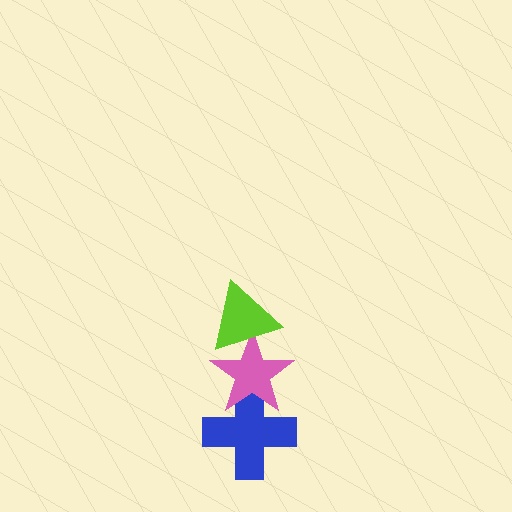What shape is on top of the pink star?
The lime triangle is on top of the pink star.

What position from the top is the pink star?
The pink star is 2nd from the top.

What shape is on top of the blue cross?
The pink star is on top of the blue cross.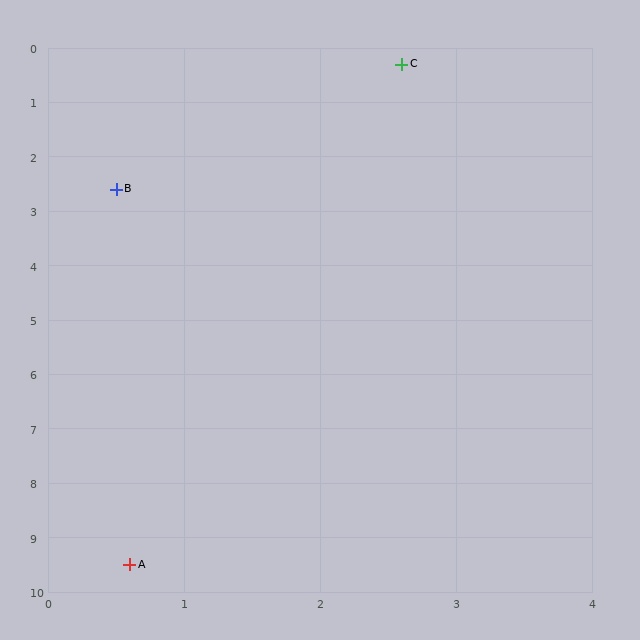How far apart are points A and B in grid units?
Points A and B are about 6.9 grid units apart.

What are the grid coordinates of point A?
Point A is at approximately (0.6, 9.5).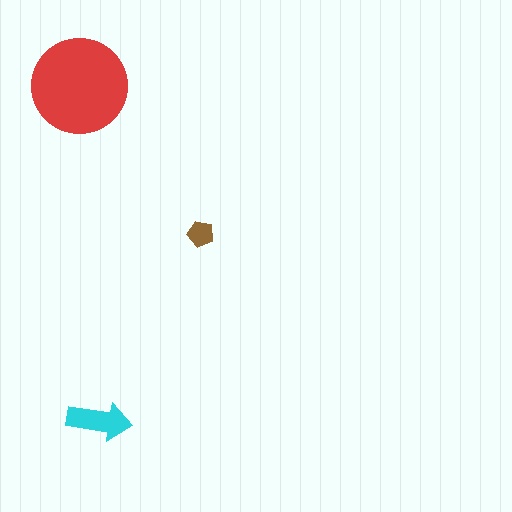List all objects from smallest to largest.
The brown pentagon, the cyan arrow, the red circle.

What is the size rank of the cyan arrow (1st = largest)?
2nd.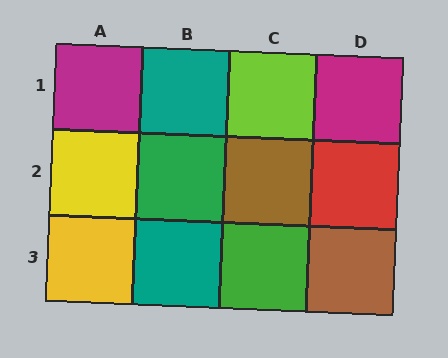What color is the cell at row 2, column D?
Red.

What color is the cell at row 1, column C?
Lime.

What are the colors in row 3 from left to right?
Yellow, teal, green, brown.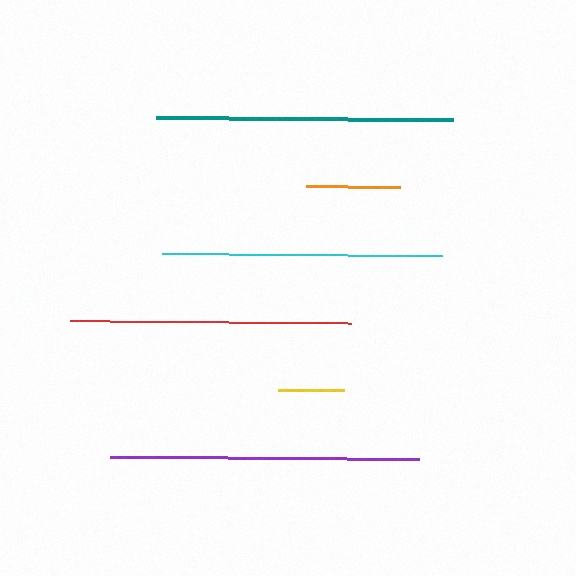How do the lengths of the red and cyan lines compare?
The red and cyan lines are approximately the same length.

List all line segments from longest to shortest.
From longest to shortest: purple, teal, red, cyan, orange, yellow.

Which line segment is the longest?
The purple line is the longest at approximately 310 pixels.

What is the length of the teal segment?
The teal segment is approximately 297 pixels long.